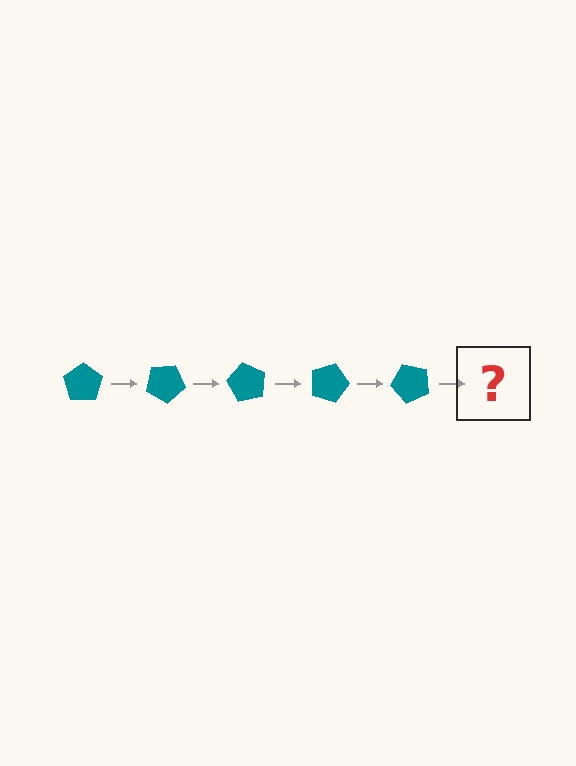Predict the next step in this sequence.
The next step is a teal pentagon rotated 150 degrees.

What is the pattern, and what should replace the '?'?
The pattern is that the pentagon rotates 30 degrees each step. The '?' should be a teal pentagon rotated 150 degrees.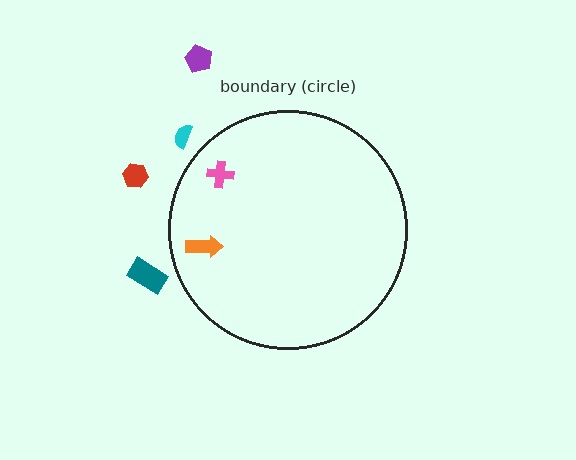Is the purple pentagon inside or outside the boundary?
Outside.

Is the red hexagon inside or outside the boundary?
Outside.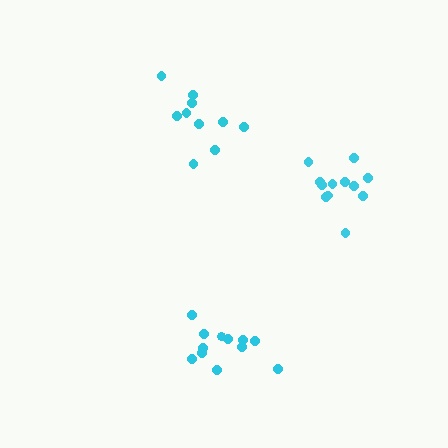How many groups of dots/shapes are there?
There are 3 groups.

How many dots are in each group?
Group 1: 12 dots, Group 2: 12 dots, Group 3: 10 dots (34 total).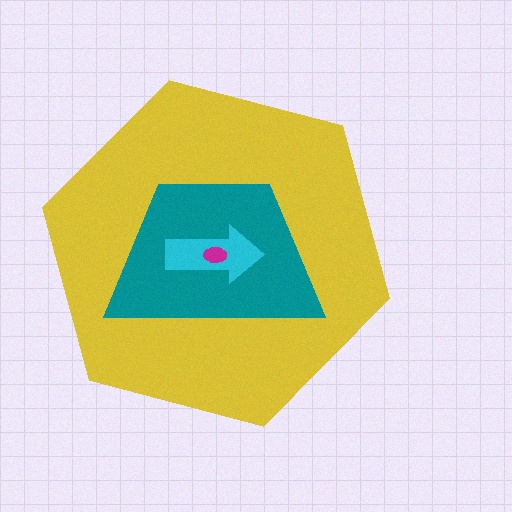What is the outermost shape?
The yellow hexagon.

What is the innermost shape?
The magenta ellipse.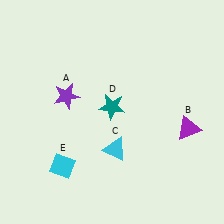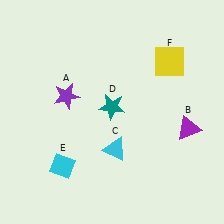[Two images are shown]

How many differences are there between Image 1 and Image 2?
There is 1 difference between the two images.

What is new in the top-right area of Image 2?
A yellow square (F) was added in the top-right area of Image 2.